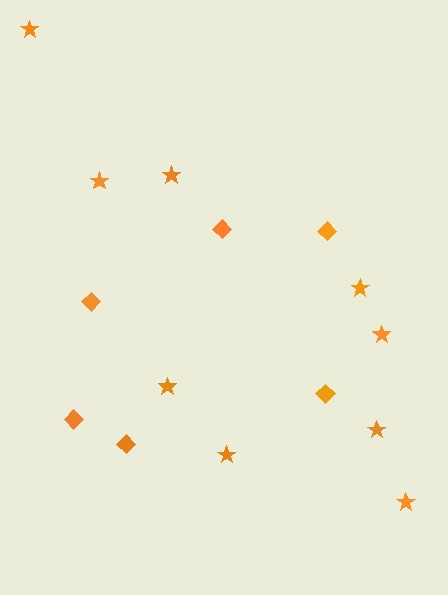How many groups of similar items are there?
There are 2 groups: one group of stars (9) and one group of diamonds (6).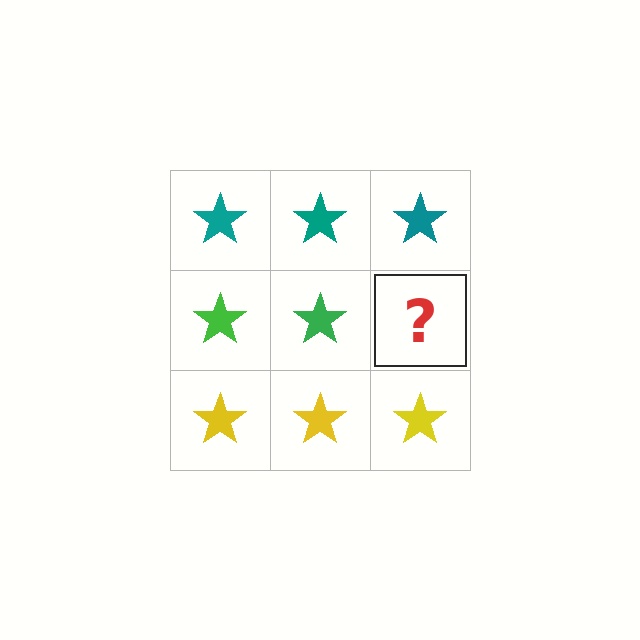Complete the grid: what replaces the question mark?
The question mark should be replaced with a green star.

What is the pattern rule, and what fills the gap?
The rule is that each row has a consistent color. The gap should be filled with a green star.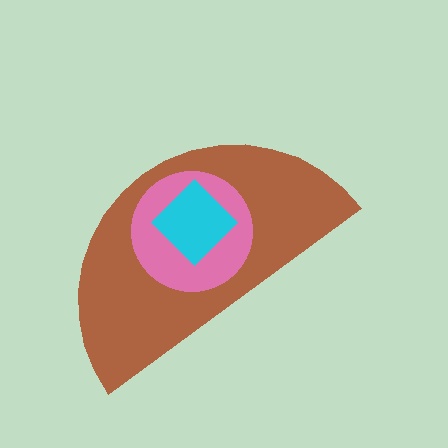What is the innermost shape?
The cyan diamond.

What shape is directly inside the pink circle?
The cyan diamond.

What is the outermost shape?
The brown semicircle.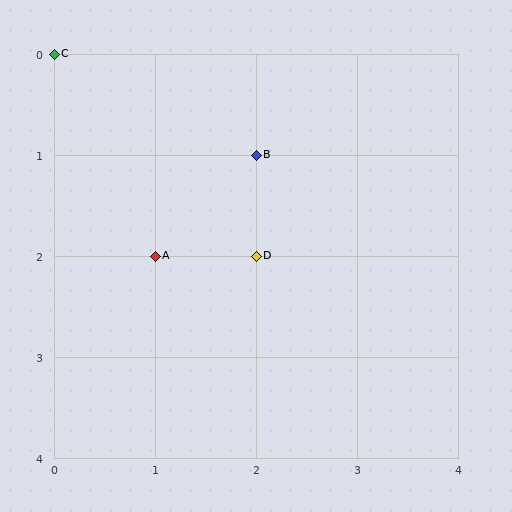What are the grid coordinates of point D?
Point D is at grid coordinates (2, 2).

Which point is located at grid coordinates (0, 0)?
Point C is at (0, 0).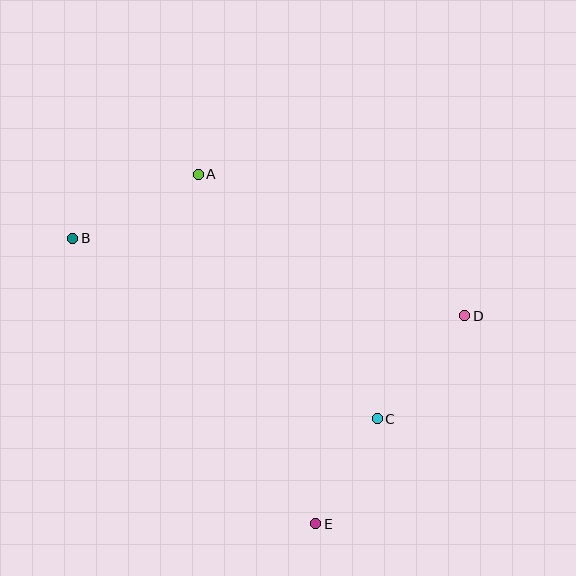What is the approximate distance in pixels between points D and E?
The distance between D and E is approximately 256 pixels.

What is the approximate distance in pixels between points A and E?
The distance between A and E is approximately 369 pixels.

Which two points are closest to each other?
Points C and E are closest to each other.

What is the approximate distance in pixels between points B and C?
The distance between B and C is approximately 354 pixels.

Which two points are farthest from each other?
Points B and D are farthest from each other.